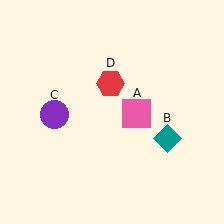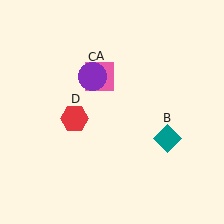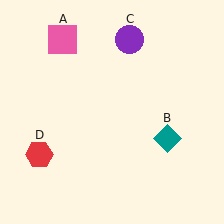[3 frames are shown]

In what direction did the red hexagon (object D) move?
The red hexagon (object D) moved down and to the left.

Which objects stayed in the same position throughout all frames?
Teal diamond (object B) remained stationary.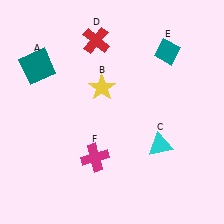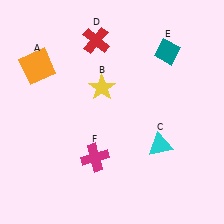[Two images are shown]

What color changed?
The square (A) changed from teal in Image 1 to orange in Image 2.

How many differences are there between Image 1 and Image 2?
There is 1 difference between the two images.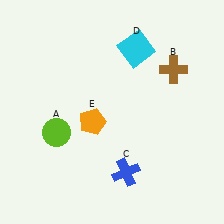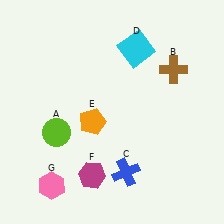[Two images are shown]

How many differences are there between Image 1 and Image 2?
There are 2 differences between the two images.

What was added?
A magenta hexagon (F), a pink hexagon (G) were added in Image 2.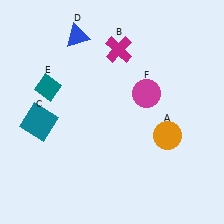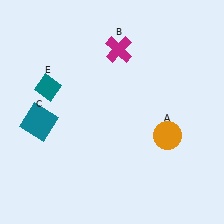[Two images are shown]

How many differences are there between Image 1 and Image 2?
There are 2 differences between the two images.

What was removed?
The magenta circle (F), the blue triangle (D) were removed in Image 2.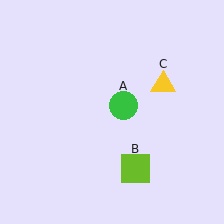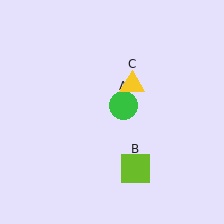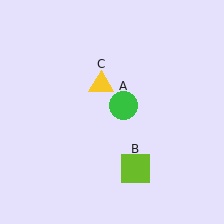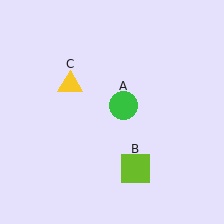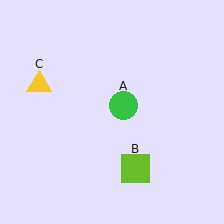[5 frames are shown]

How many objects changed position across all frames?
1 object changed position: yellow triangle (object C).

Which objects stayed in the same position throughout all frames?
Green circle (object A) and lime square (object B) remained stationary.